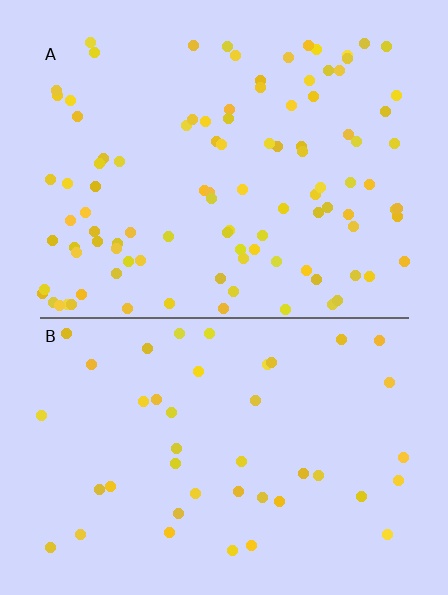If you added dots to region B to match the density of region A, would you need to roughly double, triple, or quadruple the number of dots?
Approximately double.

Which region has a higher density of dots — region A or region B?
A (the top).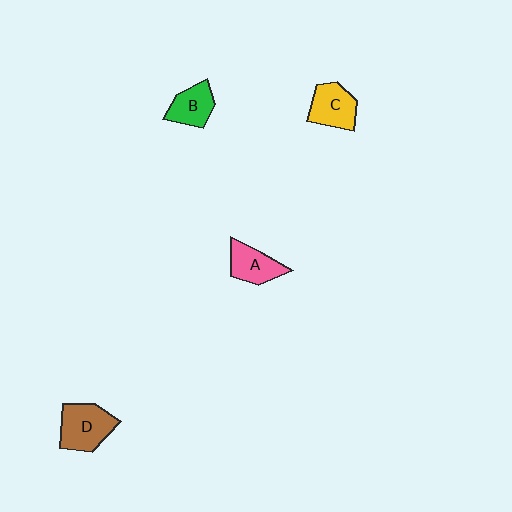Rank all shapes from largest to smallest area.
From largest to smallest: D (brown), C (yellow), A (pink), B (green).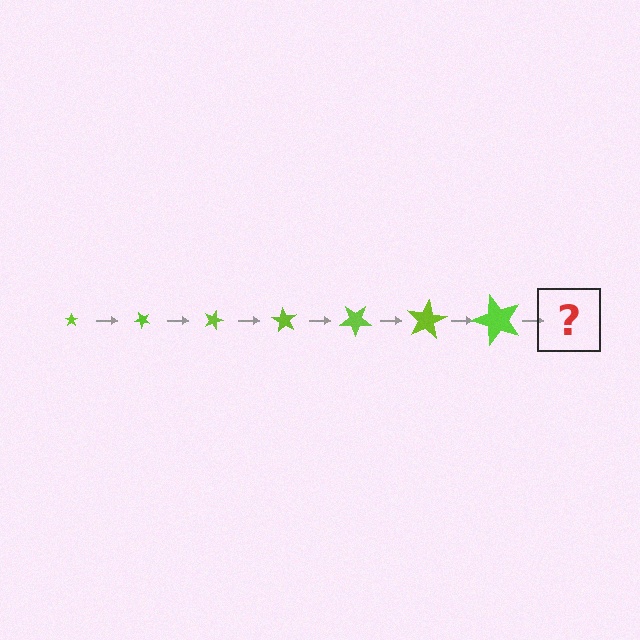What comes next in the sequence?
The next element should be a star, larger than the previous one and rotated 315 degrees from the start.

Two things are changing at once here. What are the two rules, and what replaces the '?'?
The two rules are that the star grows larger each step and it rotates 45 degrees each step. The '?' should be a star, larger than the previous one and rotated 315 degrees from the start.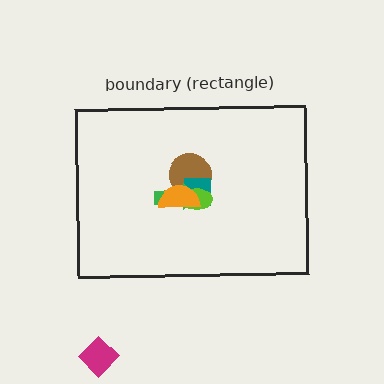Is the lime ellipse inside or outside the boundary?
Inside.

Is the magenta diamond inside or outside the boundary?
Outside.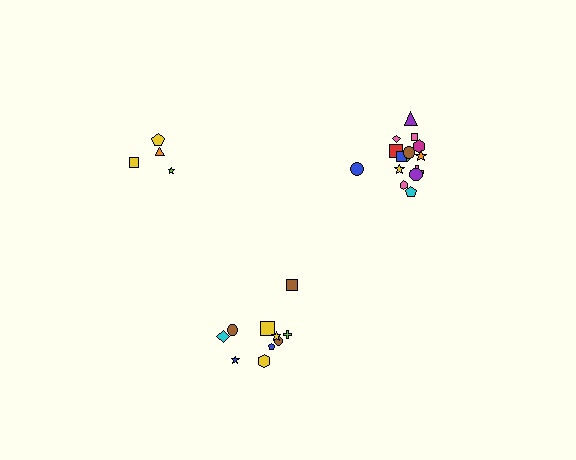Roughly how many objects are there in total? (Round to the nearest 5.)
Roughly 30 objects in total.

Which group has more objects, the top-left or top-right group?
The top-right group.